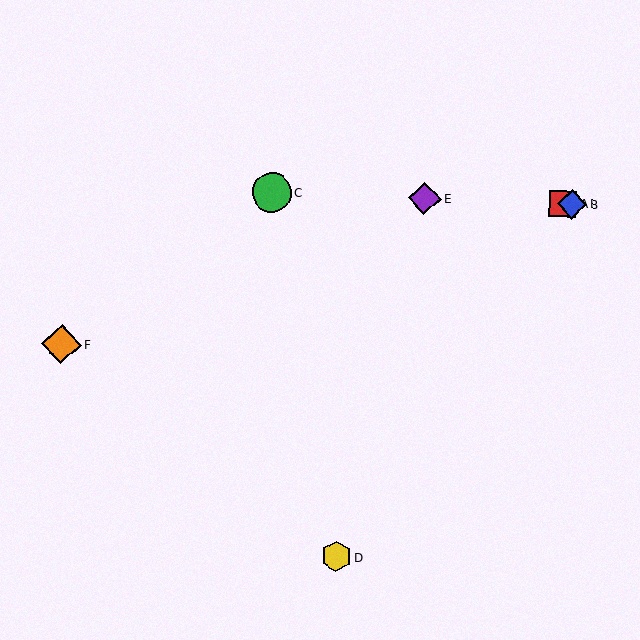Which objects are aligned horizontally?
Objects A, B, C, E are aligned horizontally.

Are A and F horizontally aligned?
No, A is at y≈204 and F is at y≈344.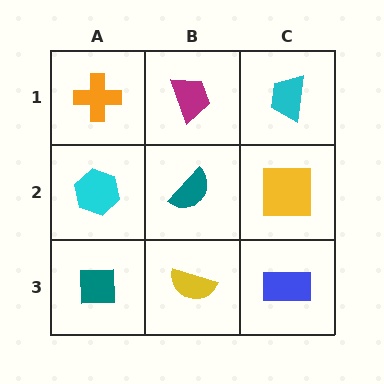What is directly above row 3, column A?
A cyan hexagon.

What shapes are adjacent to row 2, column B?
A magenta trapezoid (row 1, column B), a yellow semicircle (row 3, column B), a cyan hexagon (row 2, column A), a yellow square (row 2, column C).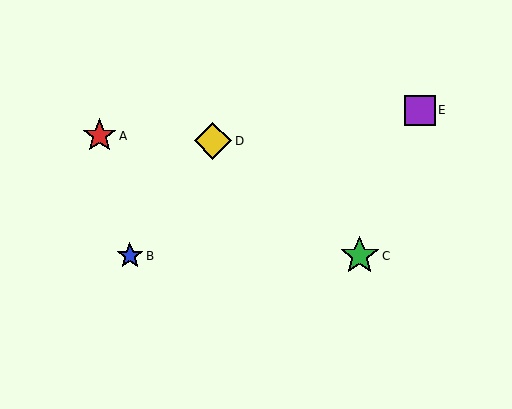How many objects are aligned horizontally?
2 objects (B, C) are aligned horizontally.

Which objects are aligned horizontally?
Objects B, C are aligned horizontally.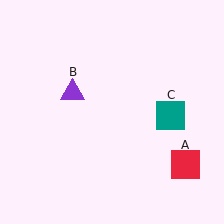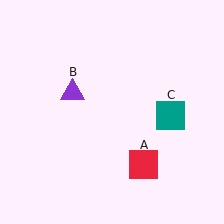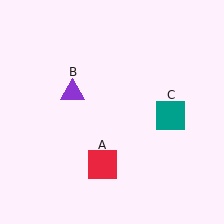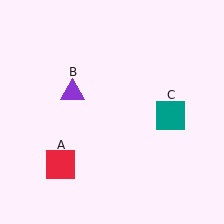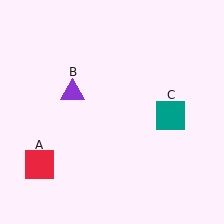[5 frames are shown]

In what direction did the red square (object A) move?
The red square (object A) moved left.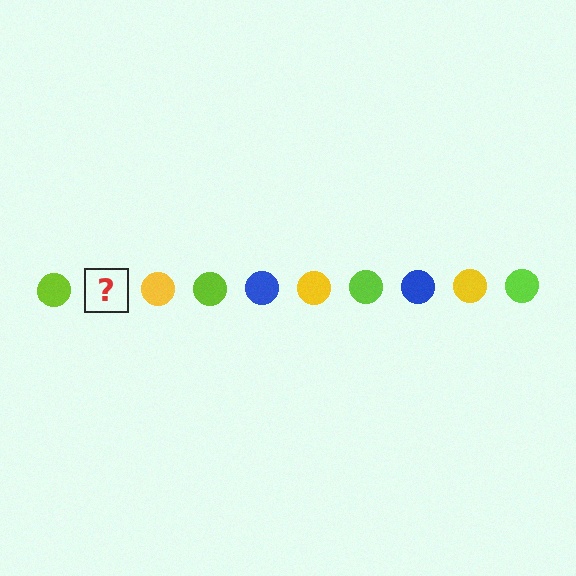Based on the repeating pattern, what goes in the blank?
The blank should be a blue circle.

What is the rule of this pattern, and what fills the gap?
The rule is that the pattern cycles through lime, blue, yellow circles. The gap should be filled with a blue circle.